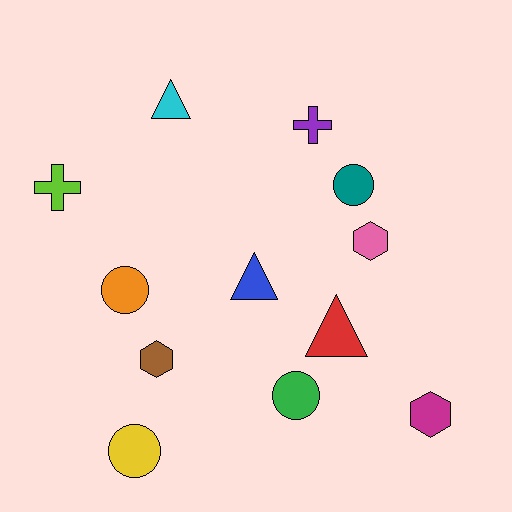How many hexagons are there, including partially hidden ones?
There are 3 hexagons.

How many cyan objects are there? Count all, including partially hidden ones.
There is 1 cyan object.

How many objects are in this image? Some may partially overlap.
There are 12 objects.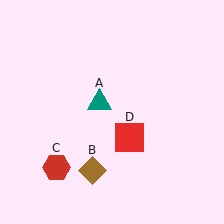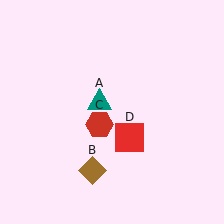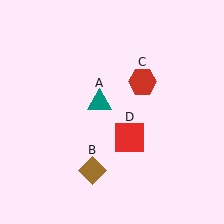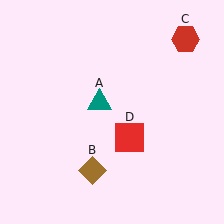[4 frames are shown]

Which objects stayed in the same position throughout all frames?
Teal triangle (object A) and brown diamond (object B) and red square (object D) remained stationary.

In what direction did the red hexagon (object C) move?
The red hexagon (object C) moved up and to the right.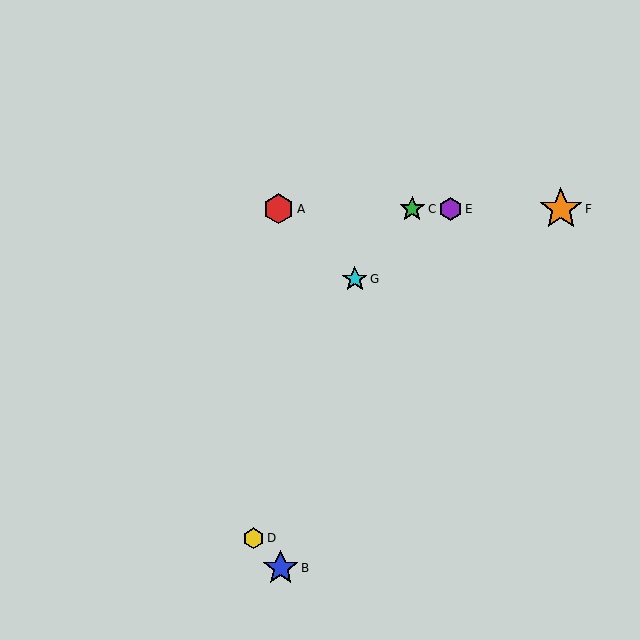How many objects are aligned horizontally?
4 objects (A, C, E, F) are aligned horizontally.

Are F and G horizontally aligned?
No, F is at y≈209 and G is at y≈279.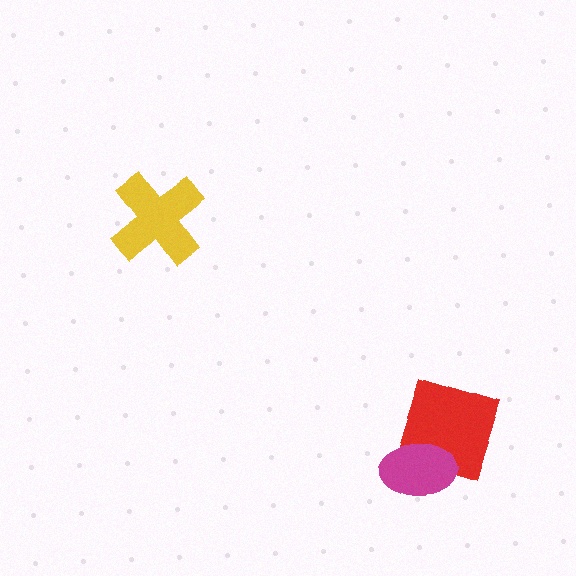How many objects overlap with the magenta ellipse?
1 object overlaps with the magenta ellipse.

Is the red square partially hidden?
Yes, it is partially covered by another shape.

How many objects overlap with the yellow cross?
0 objects overlap with the yellow cross.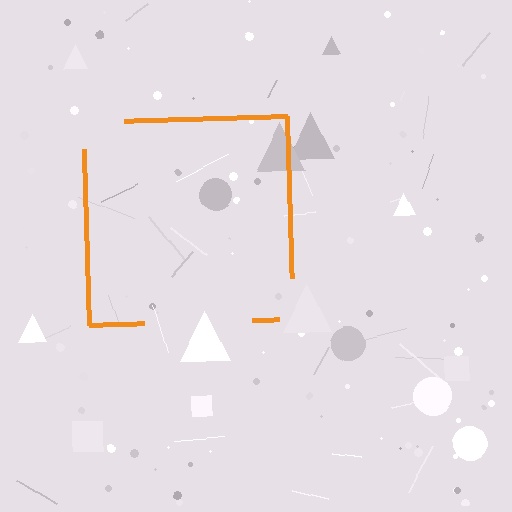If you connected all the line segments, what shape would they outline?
They would outline a square.